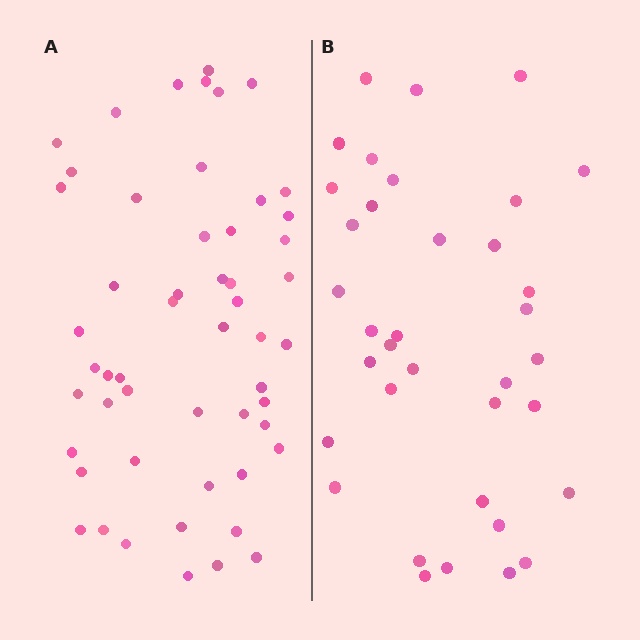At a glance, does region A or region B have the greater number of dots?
Region A (the left region) has more dots.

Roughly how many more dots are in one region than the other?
Region A has approximately 15 more dots than region B.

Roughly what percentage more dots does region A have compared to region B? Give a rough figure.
About 45% more.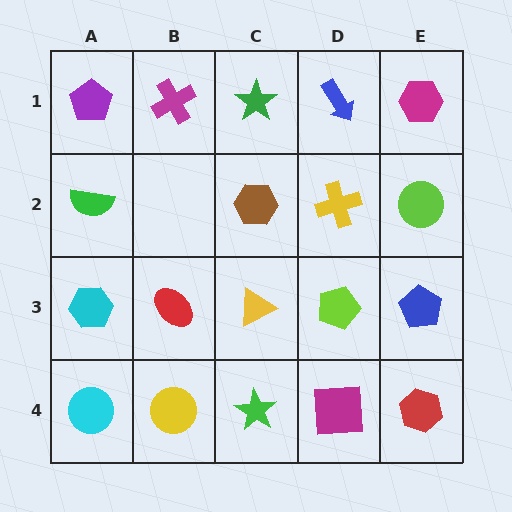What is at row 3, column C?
A yellow triangle.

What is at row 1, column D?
A blue arrow.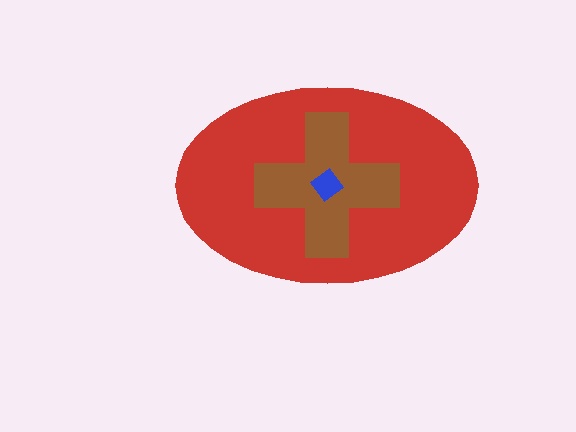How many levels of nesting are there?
3.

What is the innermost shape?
The blue diamond.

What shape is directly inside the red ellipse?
The brown cross.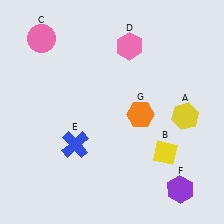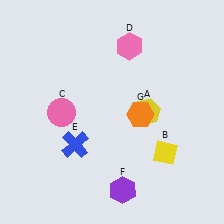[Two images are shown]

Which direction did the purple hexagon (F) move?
The purple hexagon (F) moved left.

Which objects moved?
The objects that moved are: the yellow hexagon (A), the pink circle (C), the purple hexagon (F).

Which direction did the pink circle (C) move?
The pink circle (C) moved down.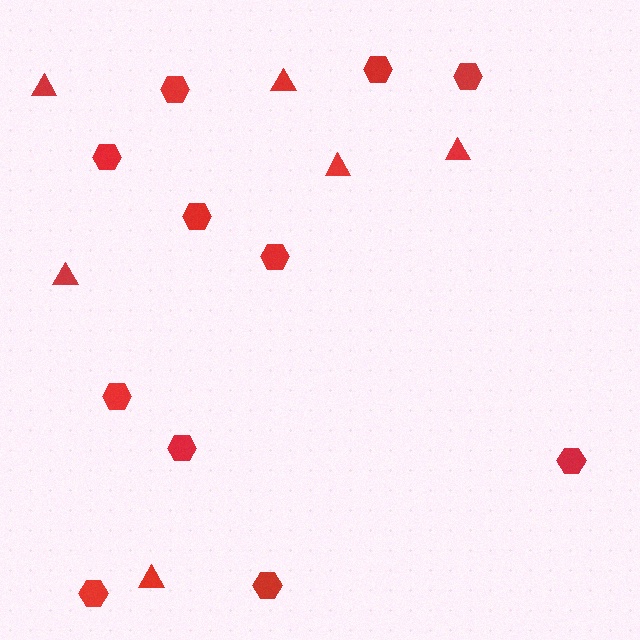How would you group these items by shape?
There are 2 groups: one group of hexagons (11) and one group of triangles (6).